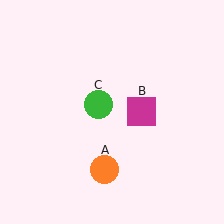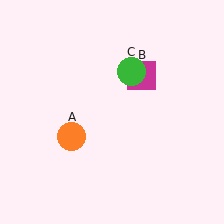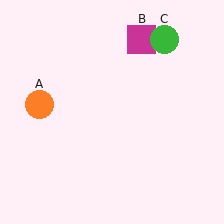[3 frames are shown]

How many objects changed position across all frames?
3 objects changed position: orange circle (object A), magenta square (object B), green circle (object C).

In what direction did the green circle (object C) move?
The green circle (object C) moved up and to the right.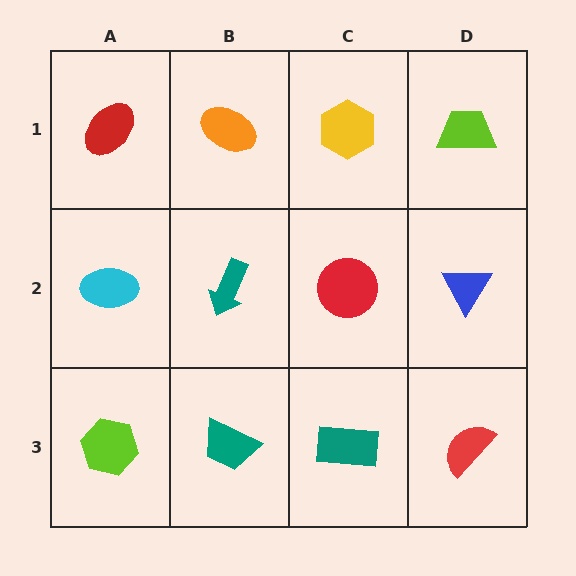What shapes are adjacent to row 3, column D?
A blue triangle (row 2, column D), a teal rectangle (row 3, column C).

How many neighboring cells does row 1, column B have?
3.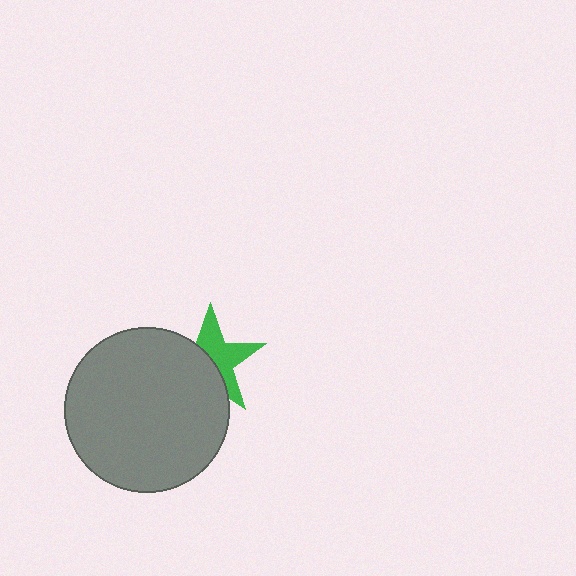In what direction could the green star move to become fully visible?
The green star could move toward the upper-right. That would shift it out from behind the gray circle entirely.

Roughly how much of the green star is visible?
About half of it is visible (roughly 50%).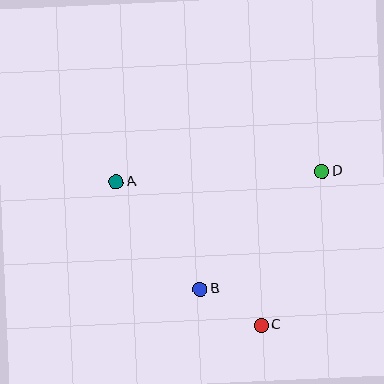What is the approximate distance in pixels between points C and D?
The distance between C and D is approximately 165 pixels.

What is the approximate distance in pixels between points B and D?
The distance between B and D is approximately 170 pixels.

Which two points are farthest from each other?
Points A and D are farthest from each other.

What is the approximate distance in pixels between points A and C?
The distance between A and C is approximately 204 pixels.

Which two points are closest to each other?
Points B and C are closest to each other.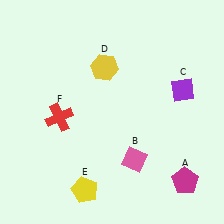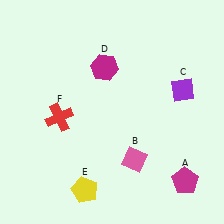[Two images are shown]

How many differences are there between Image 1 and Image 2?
There is 1 difference between the two images.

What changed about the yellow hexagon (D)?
In Image 1, D is yellow. In Image 2, it changed to magenta.